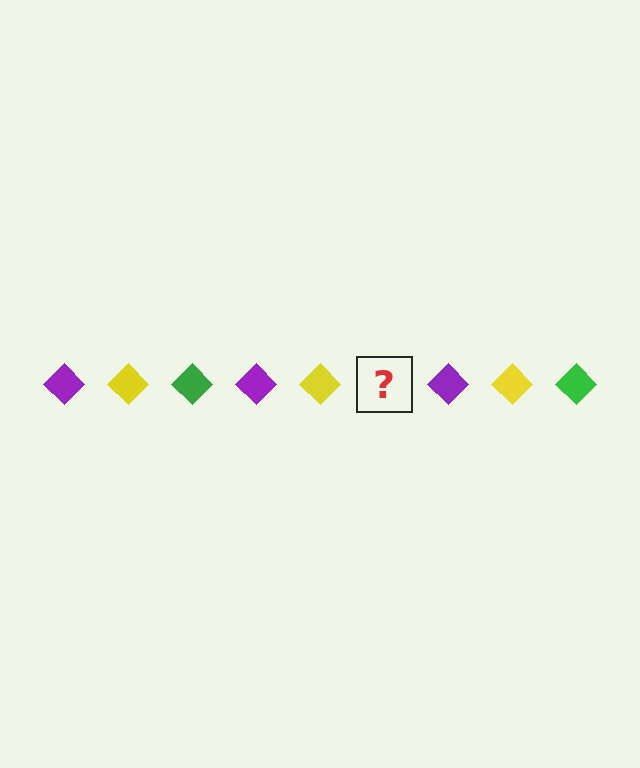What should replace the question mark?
The question mark should be replaced with a green diamond.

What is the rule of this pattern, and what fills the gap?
The rule is that the pattern cycles through purple, yellow, green diamonds. The gap should be filled with a green diamond.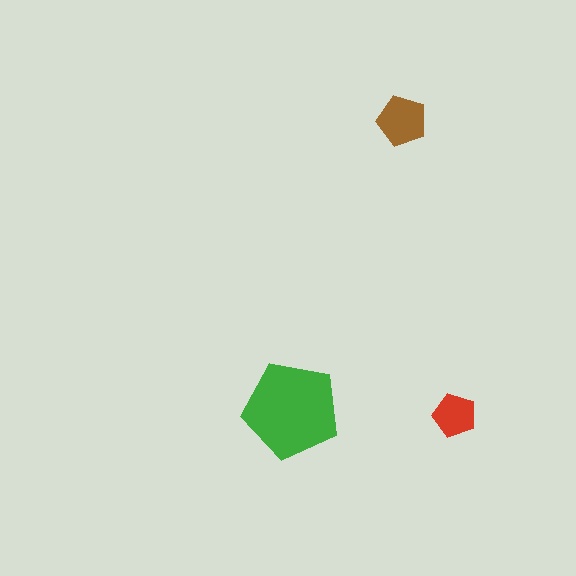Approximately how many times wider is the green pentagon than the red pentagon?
About 2 times wider.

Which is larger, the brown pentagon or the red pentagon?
The brown one.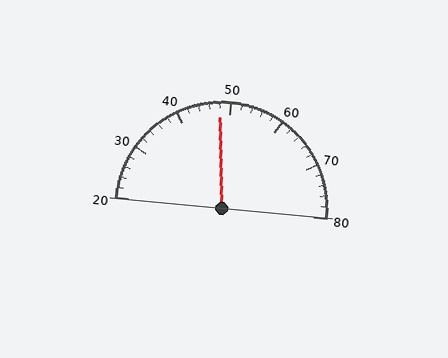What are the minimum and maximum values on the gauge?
The gauge ranges from 20 to 80.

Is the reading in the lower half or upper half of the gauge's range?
The reading is in the lower half of the range (20 to 80).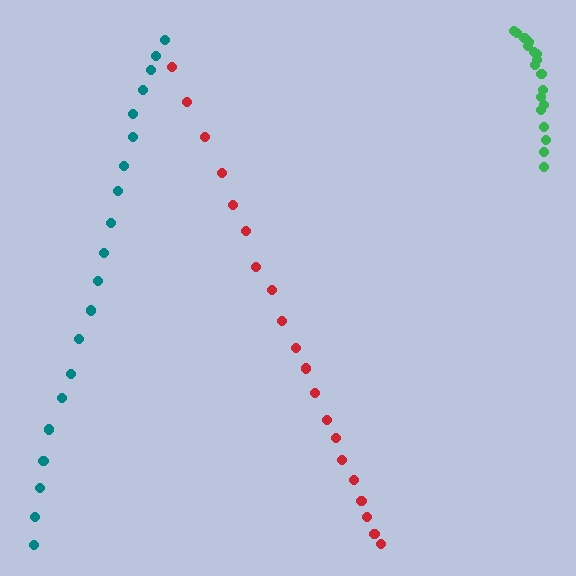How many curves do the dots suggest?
There are 3 distinct paths.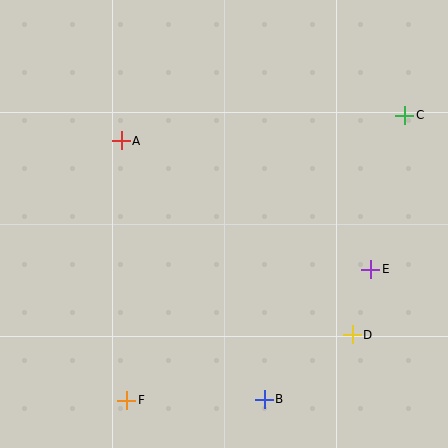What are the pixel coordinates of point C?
Point C is at (405, 115).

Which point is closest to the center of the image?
Point A at (121, 141) is closest to the center.